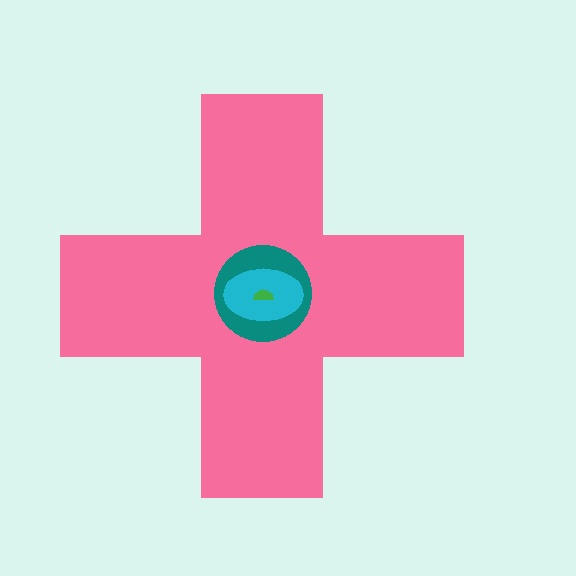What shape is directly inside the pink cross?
The teal circle.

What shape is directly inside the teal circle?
The cyan ellipse.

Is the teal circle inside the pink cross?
Yes.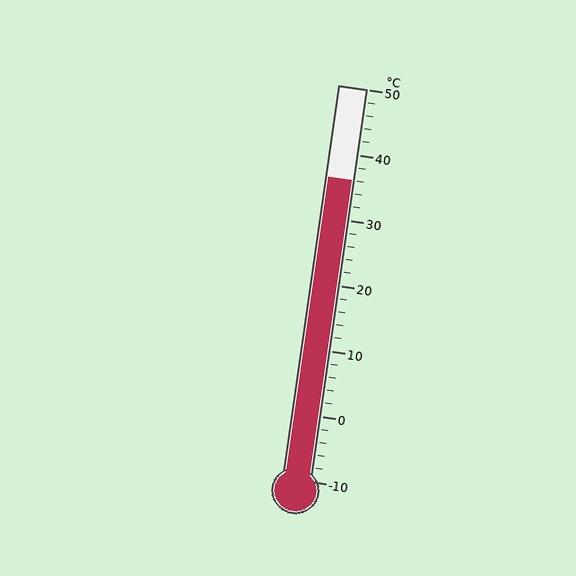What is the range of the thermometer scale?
The thermometer scale ranges from -10°C to 50°C.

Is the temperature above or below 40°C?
The temperature is below 40°C.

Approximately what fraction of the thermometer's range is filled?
The thermometer is filled to approximately 75% of its range.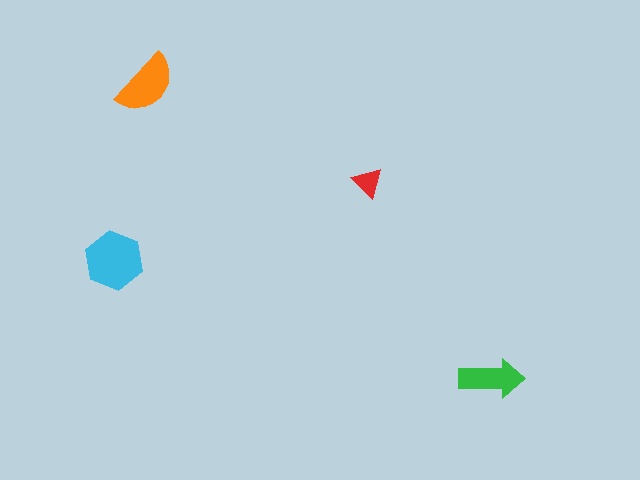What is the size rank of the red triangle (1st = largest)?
4th.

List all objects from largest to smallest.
The cyan hexagon, the orange semicircle, the green arrow, the red triangle.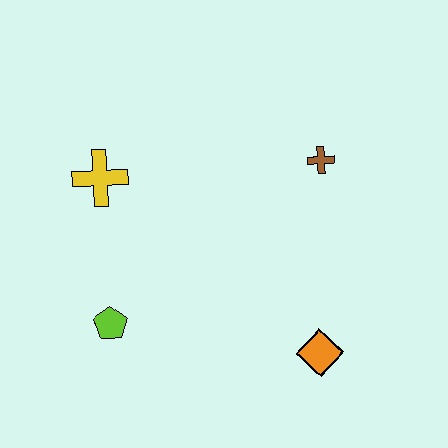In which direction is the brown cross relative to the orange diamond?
The brown cross is above the orange diamond.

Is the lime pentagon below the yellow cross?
Yes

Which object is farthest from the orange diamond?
The yellow cross is farthest from the orange diamond.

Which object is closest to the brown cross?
The orange diamond is closest to the brown cross.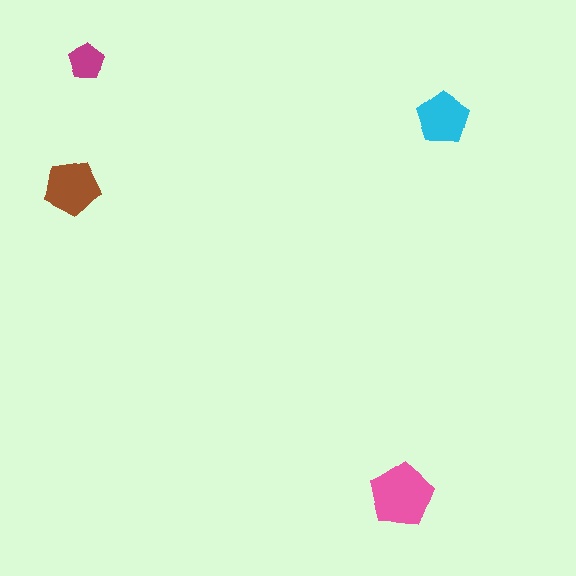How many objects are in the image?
There are 4 objects in the image.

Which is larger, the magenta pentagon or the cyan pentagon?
The cyan one.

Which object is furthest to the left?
The brown pentagon is leftmost.